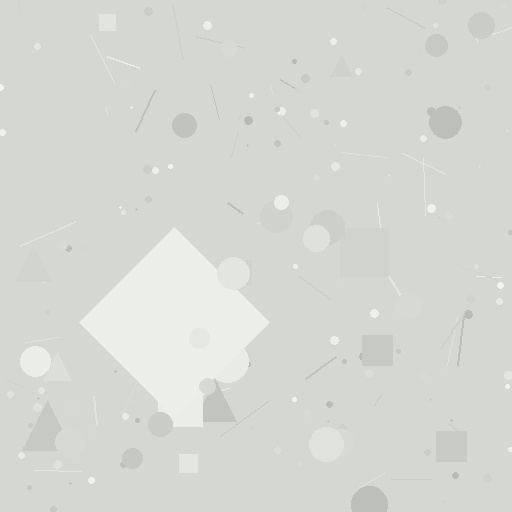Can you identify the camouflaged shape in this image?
The camouflaged shape is a diamond.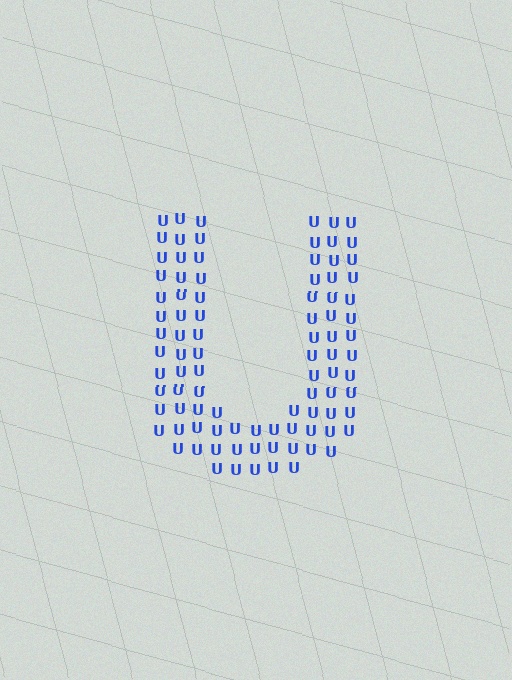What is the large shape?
The large shape is the letter U.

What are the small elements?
The small elements are letter U's.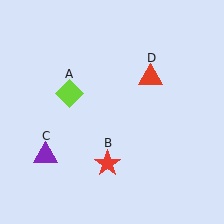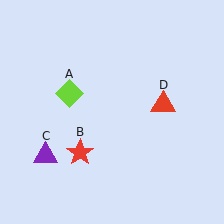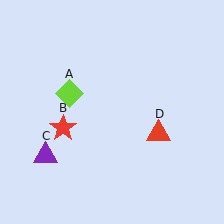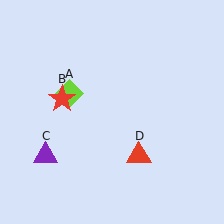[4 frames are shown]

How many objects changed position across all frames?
2 objects changed position: red star (object B), red triangle (object D).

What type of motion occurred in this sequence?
The red star (object B), red triangle (object D) rotated clockwise around the center of the scene.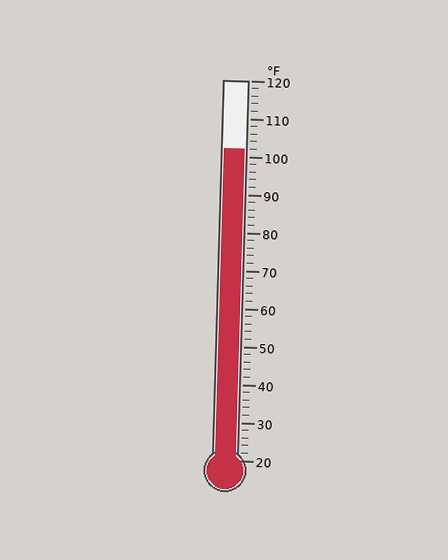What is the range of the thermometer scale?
The thermometer scale ranges from 20°F to 120°F.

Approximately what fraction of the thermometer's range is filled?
The thermometer is filled to approximately 80% of its range.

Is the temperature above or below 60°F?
The temperature is above 60°F.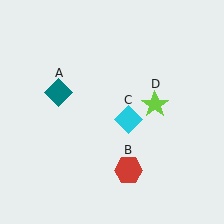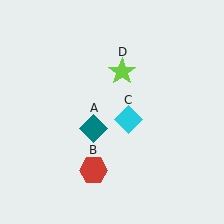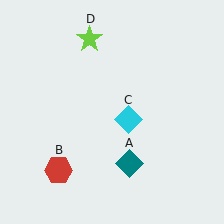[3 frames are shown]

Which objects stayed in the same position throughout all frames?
Cyan diamond (object C) remained stationary.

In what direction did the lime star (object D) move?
The lime star (object D) moved up and to the left.